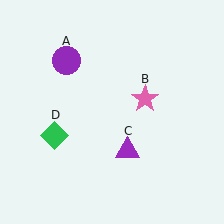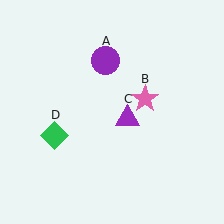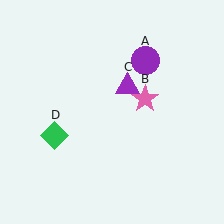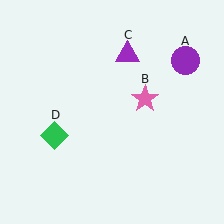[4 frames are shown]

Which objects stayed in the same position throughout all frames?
Pink star (object B) and green diamond (object D) remained stationary.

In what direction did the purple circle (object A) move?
The purple circle (object A) moved right.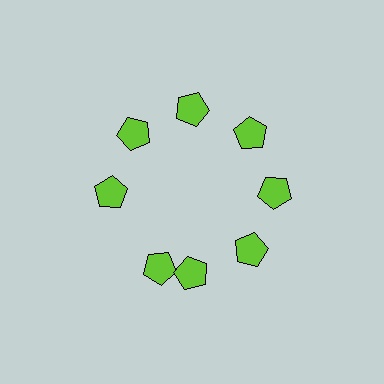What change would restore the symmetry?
The symmetry would be restored by rotating it back into even spacing with its neighbors so that all 8 pentagons sit at equal angles and equal distance from the center.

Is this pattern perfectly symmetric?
No. The 8 lime pentagons are arranged in a ring, but one element near the 8 o'clock position is rotated out of alignment along the ring, breaking the 8-fold rotational symmetry.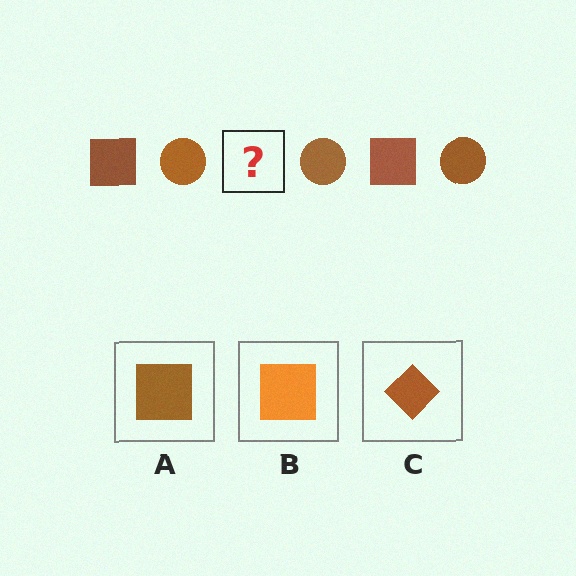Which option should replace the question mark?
Option A.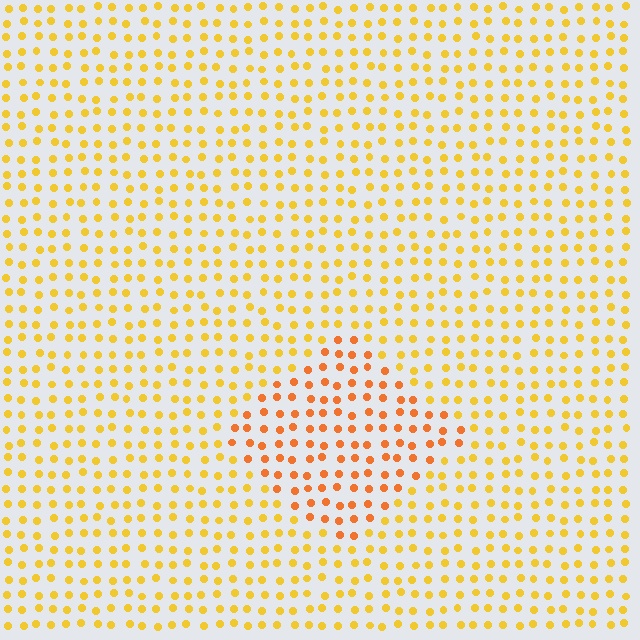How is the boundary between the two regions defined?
The boundary is defined purely by a slight shift in hue (about 27 degrees). Spacing, size, and orientation are identical on both sides.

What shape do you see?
I see a diamond.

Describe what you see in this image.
The image is filled with small yellow elements in a uniform arrangement. A diamond-shaped region is visible where the elements are tinted to a slightly different hue, forming a subtle color boundary.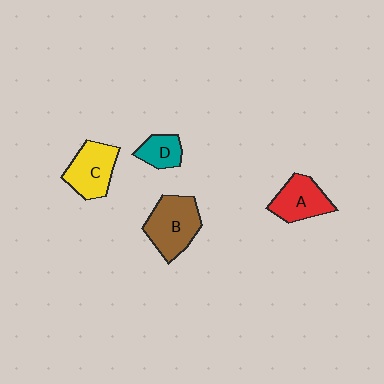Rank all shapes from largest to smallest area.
From largest to smallest: B (brown), C (yellow), A (red), D (teal).